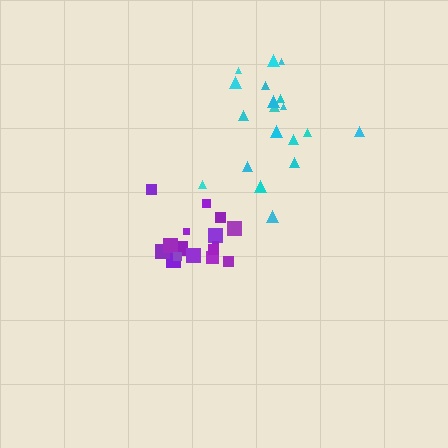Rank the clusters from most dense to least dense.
purple, cyan.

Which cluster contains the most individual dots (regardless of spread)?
Cyan (19).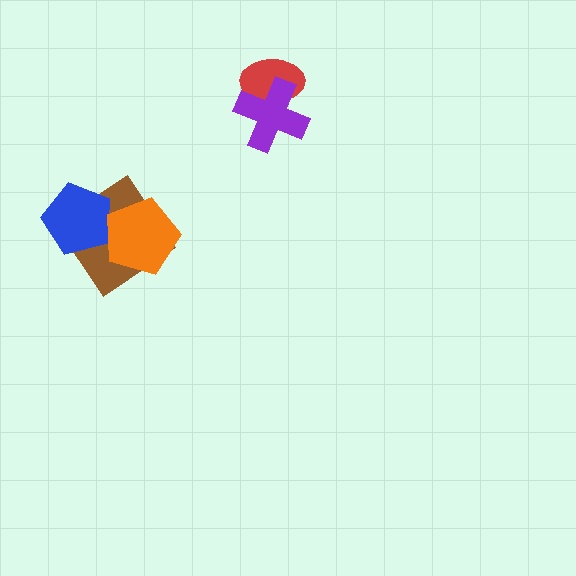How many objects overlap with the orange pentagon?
2 objects overlap with the orange pentagon.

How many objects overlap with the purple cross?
1 object overlaps with the purple cross.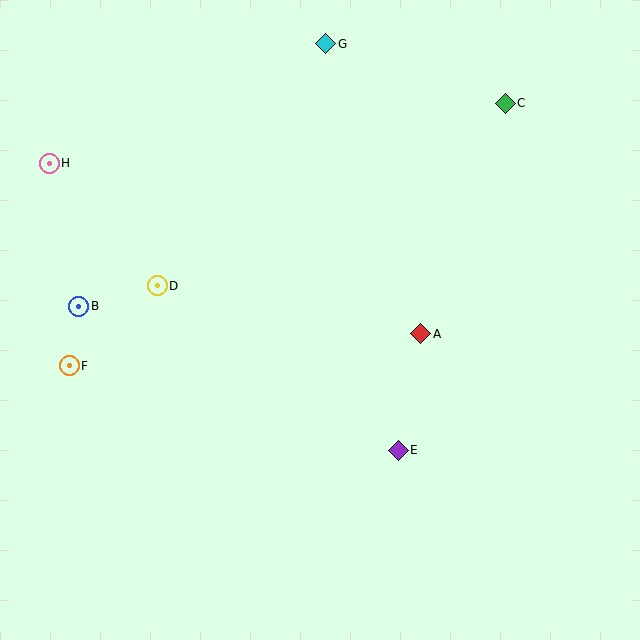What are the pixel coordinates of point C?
Point C is at (505, 103).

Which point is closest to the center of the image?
Point A at (421, 334) is closest to the center.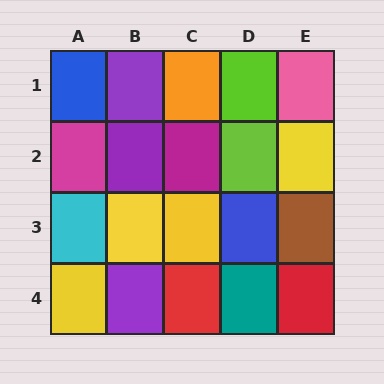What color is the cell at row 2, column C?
Magenta.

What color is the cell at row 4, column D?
Teal.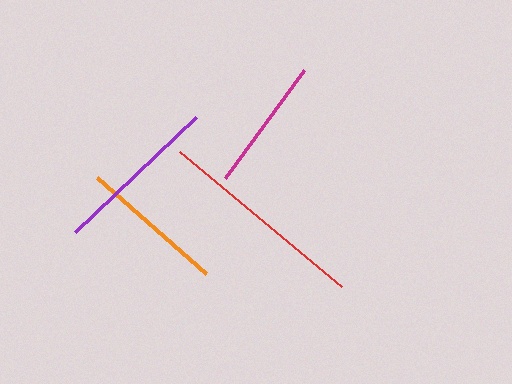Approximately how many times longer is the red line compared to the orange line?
The red line is approximately 1.5 times the length of the orange line.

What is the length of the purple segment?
The purple segment is approximately 166 pixels long.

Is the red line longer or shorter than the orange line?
The red line is longer than the orange line.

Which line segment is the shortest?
The magenta line is the shortest at approximately 134 pixels.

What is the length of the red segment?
The red segment is approximately 211 pixels long.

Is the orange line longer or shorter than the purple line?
The purple line is longer than the orange line.